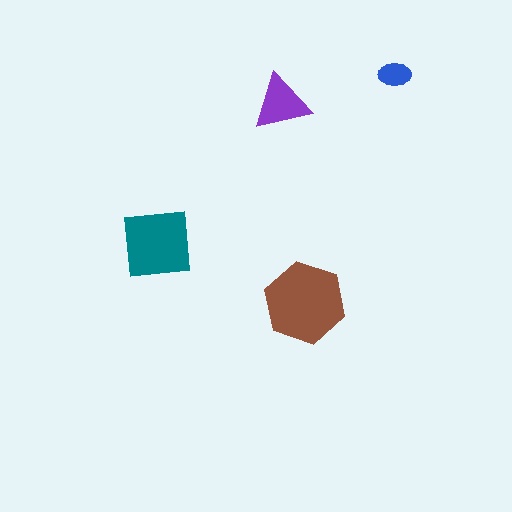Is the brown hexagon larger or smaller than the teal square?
Larger.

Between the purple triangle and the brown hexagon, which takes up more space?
The brown hexagon.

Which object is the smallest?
The blue ellipse.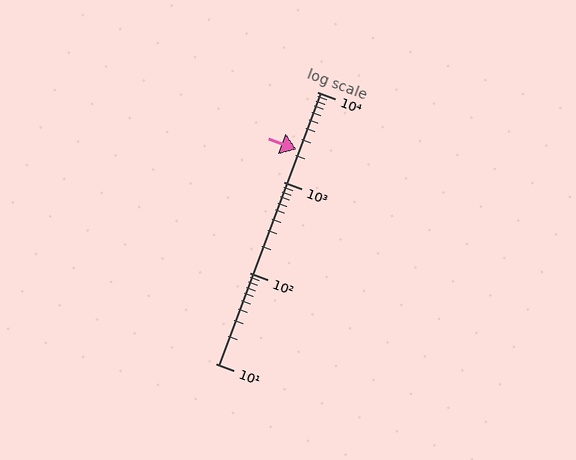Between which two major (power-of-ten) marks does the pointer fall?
The pointer is between 1000 and 10000.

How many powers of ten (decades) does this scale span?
The scale spans 3 decades, from 10 to 10000.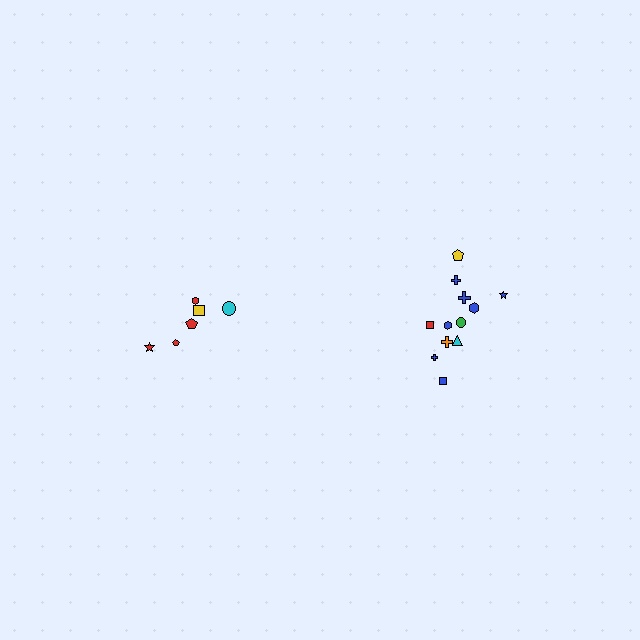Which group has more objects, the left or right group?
The right group.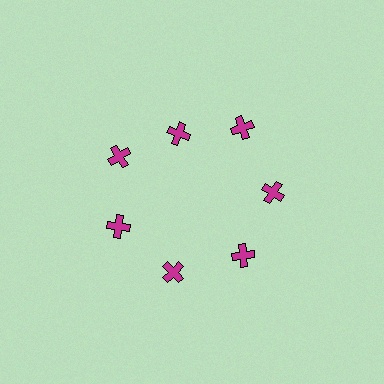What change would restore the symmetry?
The symmetry would be restored by moving it outward, back onto the ring so that all 7 crosses sit at equal angles and equal distance from the center.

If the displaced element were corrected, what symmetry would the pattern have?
It would have 7-fold rotational symmetry — the pattern would map onto itself every 51 degrees.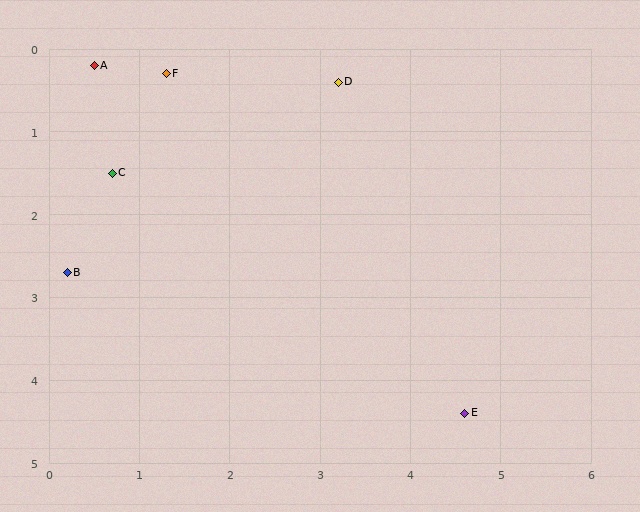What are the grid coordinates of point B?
Point B is at approximately (0.2, 2.7).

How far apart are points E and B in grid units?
Points E and B are about 4.7 grid units apart.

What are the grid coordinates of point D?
Point D is at approximately (3.2, 0.4).